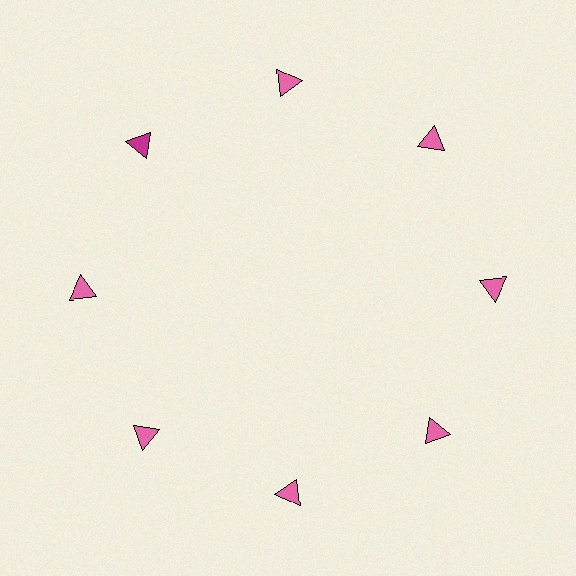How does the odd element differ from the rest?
It has a different color: magenta instead of pink.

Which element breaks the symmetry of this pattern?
The magenta triangle at roughly the 10 o'clock position breaks the symmetry. All other shapes are pink triangles.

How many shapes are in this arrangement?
There are 8 shapes arranged in a ring pattern.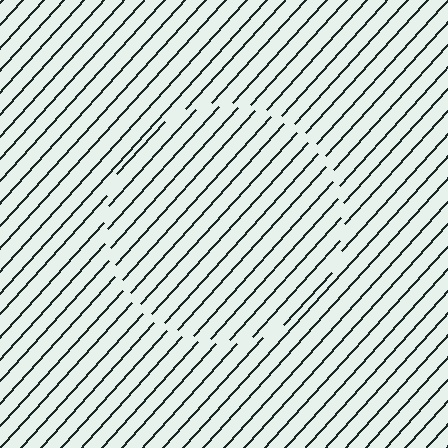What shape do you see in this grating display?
An illusory circle. The interior of the shape contains the same grating, shifted by half a period — the contour is defined by the phase discontinuity where line-ends from the inner and outer gratings abut.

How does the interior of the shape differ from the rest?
The interior of the shape contains the same grating, shifted by half a period — the contour is defined by the phase discontinuity where line-ends from the inner and outer gratings abut.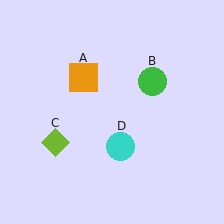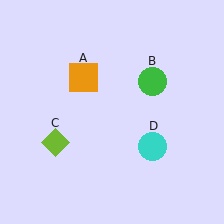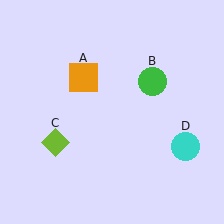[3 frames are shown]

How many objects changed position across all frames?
1 object changed position: cyan circle (object D).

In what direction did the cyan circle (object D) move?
The cyan circle (object D) moved right.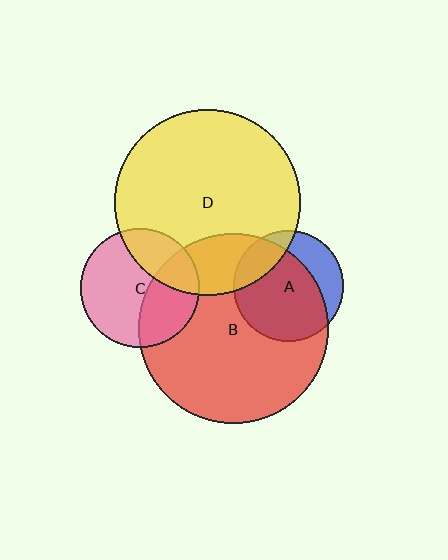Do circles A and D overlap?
Yes.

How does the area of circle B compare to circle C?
Approximately 2.5 times.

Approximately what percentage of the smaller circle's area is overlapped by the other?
Approximately 20%.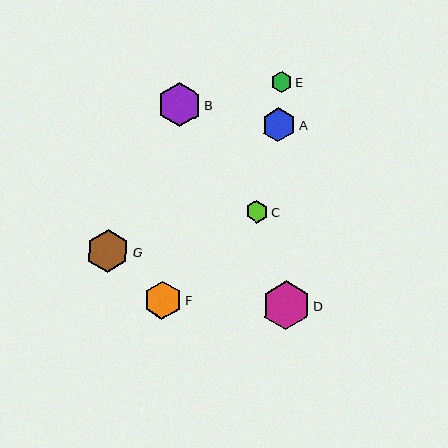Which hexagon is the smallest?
Hexagon E is the smallest with a size of approximately 21 pixels.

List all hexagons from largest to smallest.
From largest to smallest: D, B, G, F, A, C, E.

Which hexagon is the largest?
Hexagon D is the largest with a size of approximately 48 pixels.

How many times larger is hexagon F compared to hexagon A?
Hexagon F is approximately 1.1 times the size of hexagon A.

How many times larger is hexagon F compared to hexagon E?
Hexagon F is approximately 1.8 times the size of hexagon E.